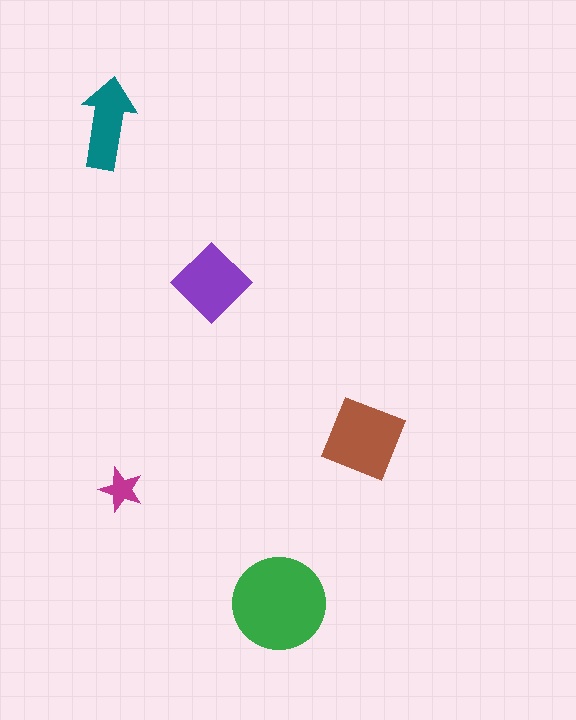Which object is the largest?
The green circle.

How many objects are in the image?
There are 5 objects in the image.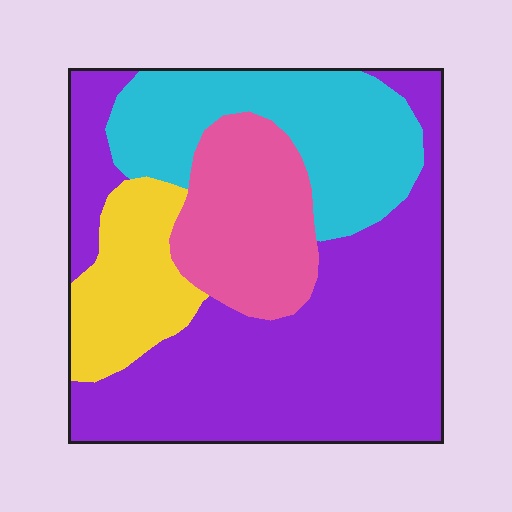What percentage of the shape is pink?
Pink covers 16% of the shape.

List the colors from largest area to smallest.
From largest to smallest: purple, cyan, pink, yellow.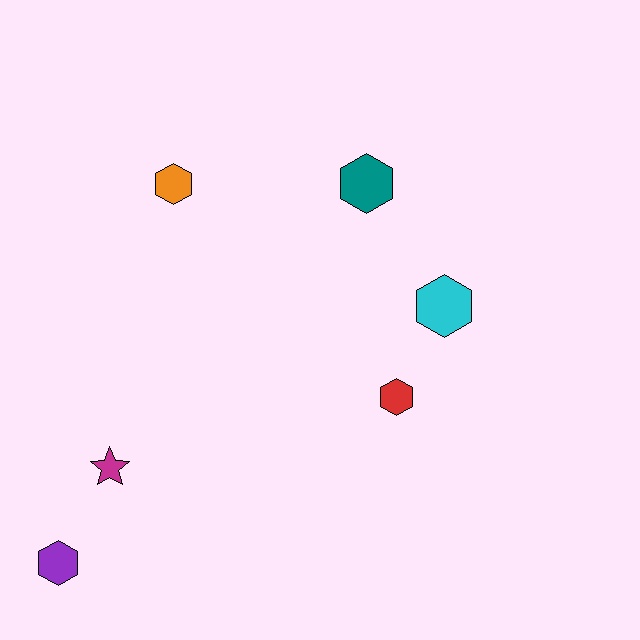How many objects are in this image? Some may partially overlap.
There are 6 objects.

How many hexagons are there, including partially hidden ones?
There are 5 hexagons.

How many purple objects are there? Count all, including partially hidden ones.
There is 1 purple object.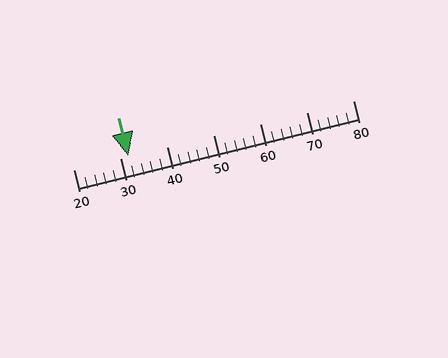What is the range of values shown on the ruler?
The ruler shows values from 20 to 80.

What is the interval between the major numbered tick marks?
The major tick marks are spaced 10 units apart.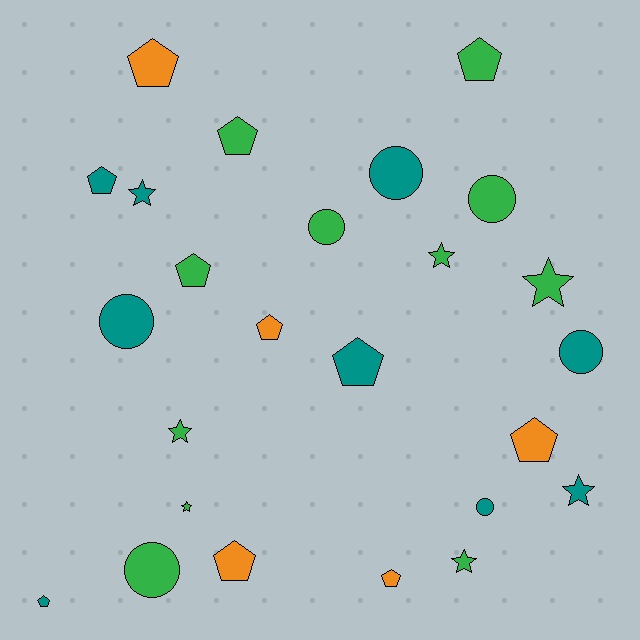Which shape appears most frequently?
Pentagon, with 11 objects.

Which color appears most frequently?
Green, with 11 objects.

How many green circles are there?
There are 3 green circles.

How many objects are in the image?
There are 25 objects.